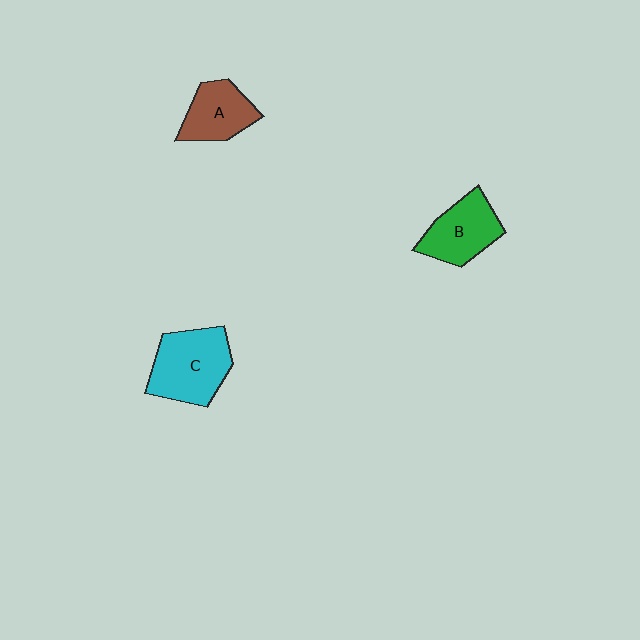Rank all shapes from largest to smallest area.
From largest to smallest: C (cyan), B (green), A (brown).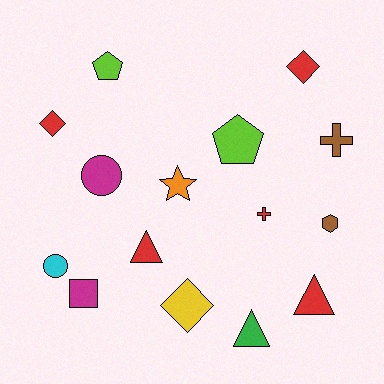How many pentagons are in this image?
There are 2 pentagons.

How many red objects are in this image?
There are 5 red objects.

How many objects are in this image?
There are 15 objects.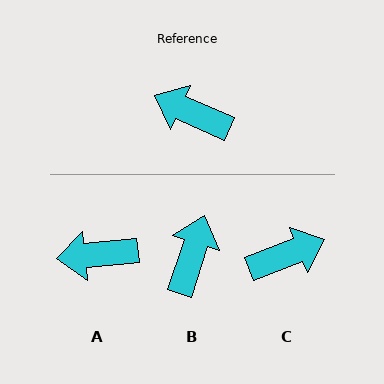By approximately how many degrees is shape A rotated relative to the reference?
Approximately 30 degrees counter-clockwise.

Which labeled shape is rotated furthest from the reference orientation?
C, about 135 degrees away.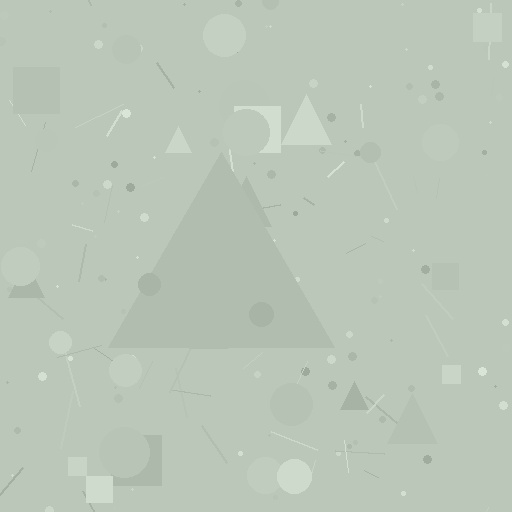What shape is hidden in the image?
A triangle is hidden in the image.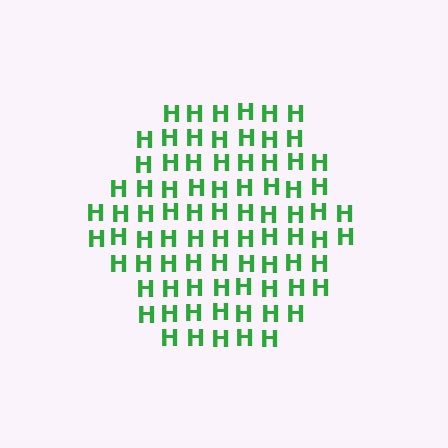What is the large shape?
The large shape is a hexagon.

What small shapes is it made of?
It is made of small letter H's.